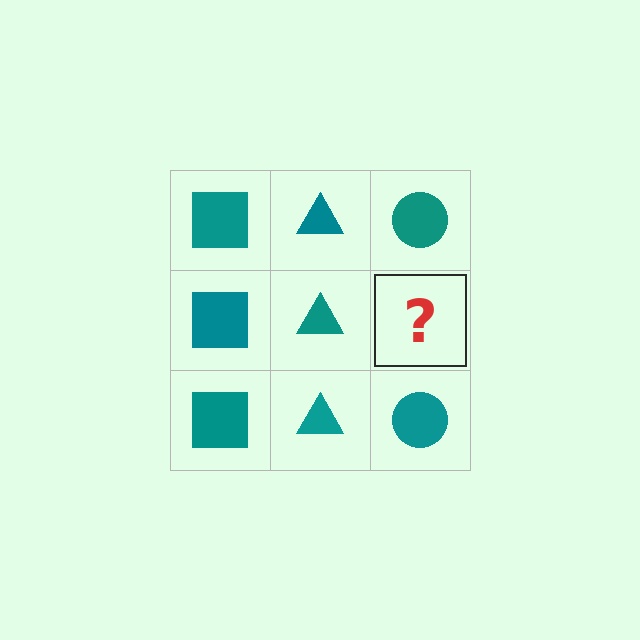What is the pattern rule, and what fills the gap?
The rule is that each column has a consistent shape. The gap should be filled with a teal circle.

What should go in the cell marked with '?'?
The missing cell should contain a teal circle.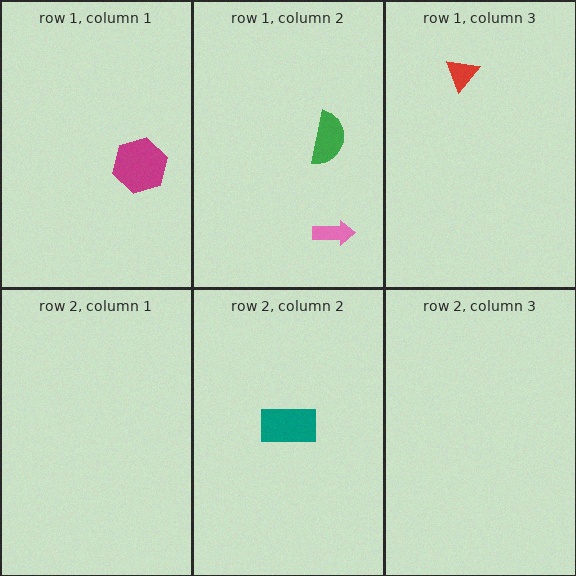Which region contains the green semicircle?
The row 1, column 2 region.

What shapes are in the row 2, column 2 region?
The teal rectangle.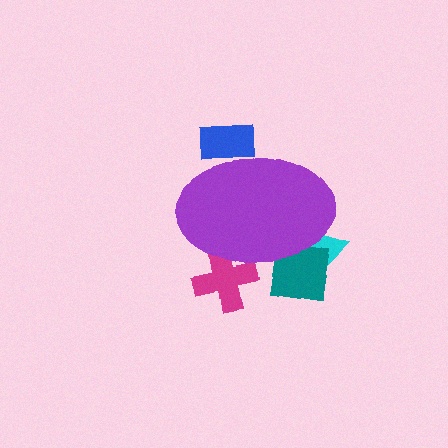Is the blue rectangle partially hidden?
Yes, the blue rectangle is partially hidden behind the purple ellipse.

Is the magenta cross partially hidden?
Yes, the magenta cross is partially hidden behind the purple ellipse.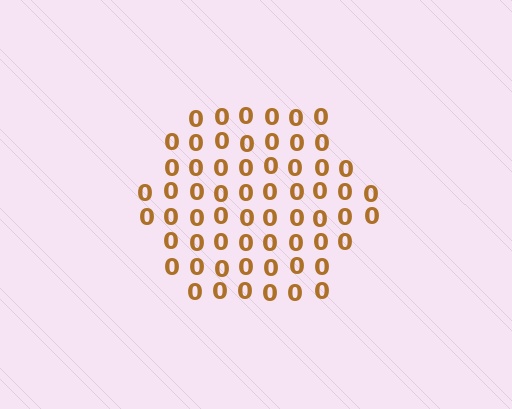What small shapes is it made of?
It is made of small digit 0's.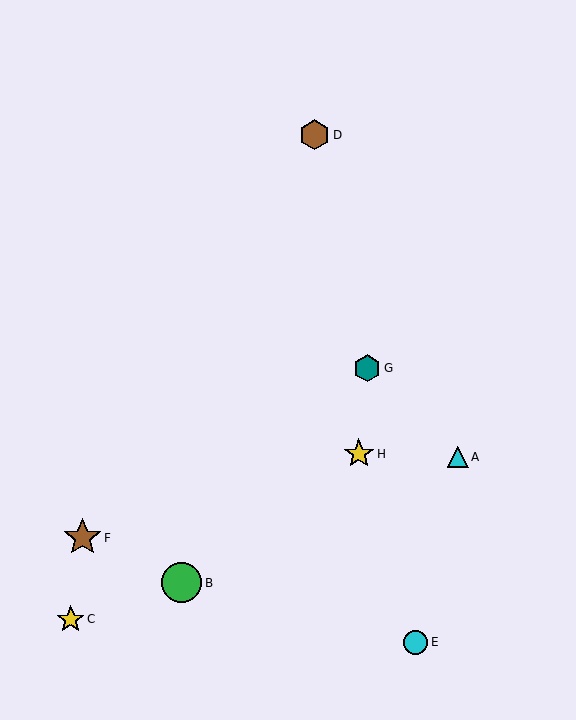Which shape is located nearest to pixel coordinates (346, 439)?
The yellow star (labeled H) at (359, 454) is nearest to that location.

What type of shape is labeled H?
Shape H is a yellow star.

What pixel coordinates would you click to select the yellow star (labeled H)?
Click at (359, 454) to select the yellow star H.